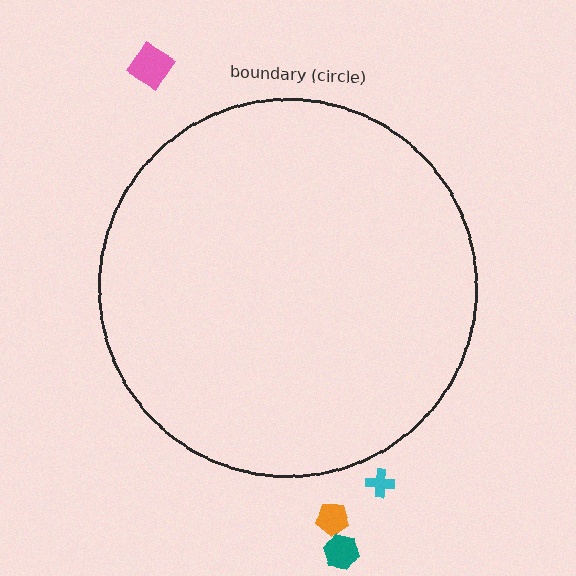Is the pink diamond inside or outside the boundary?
Outside.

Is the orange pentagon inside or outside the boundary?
Outside.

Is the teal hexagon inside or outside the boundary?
Outside.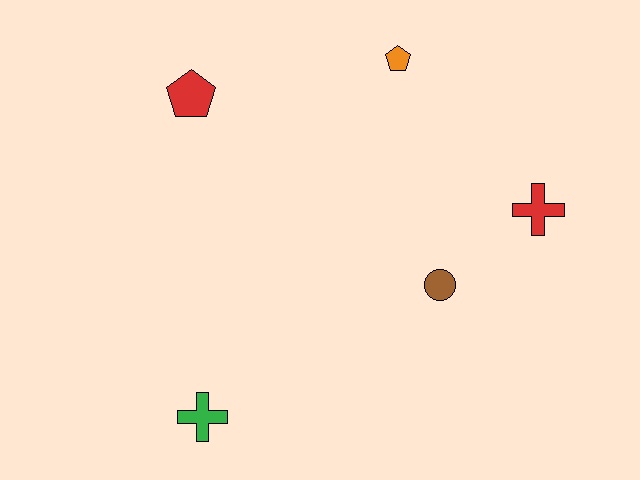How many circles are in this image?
There is 1 circle.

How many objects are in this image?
There are 5 objects.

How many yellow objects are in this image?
There are no yellow objects.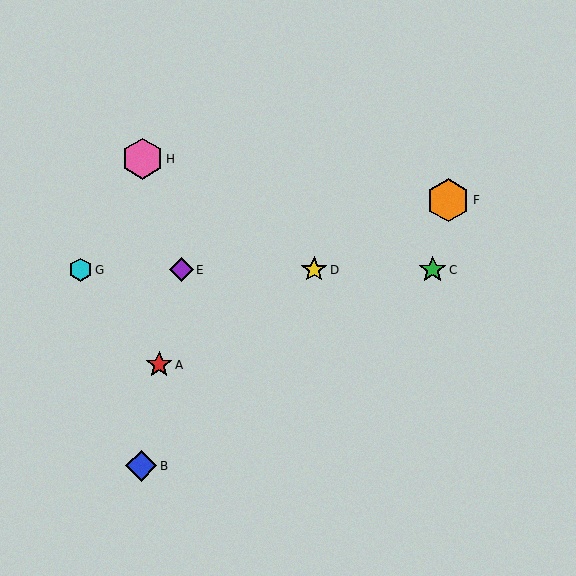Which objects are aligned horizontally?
Objects C, D, E, G are aligned horizontally.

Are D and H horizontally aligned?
No, D is at y≈270 and H is at y≈159.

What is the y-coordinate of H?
Object H is at y≈159.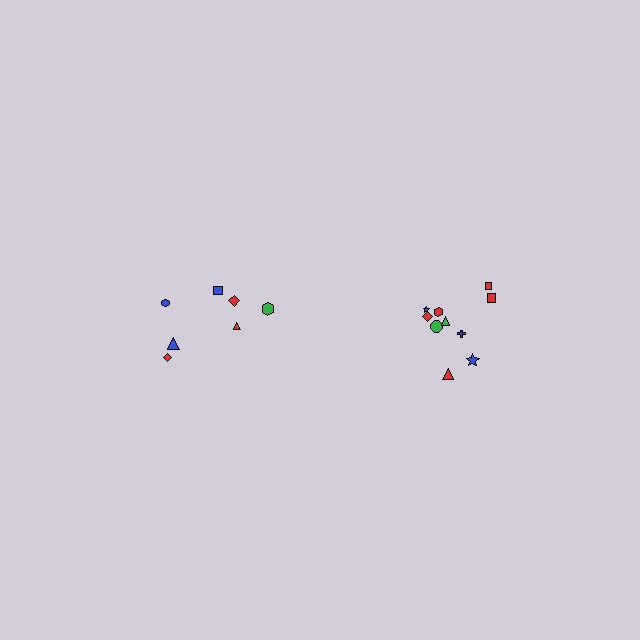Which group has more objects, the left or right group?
The right group.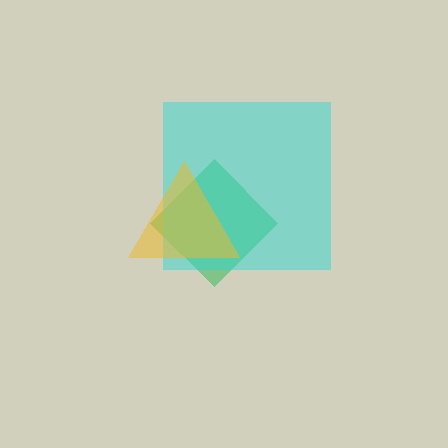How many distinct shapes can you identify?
There are 3 distinct shapes: a green diamond, a cyan square, a yellow triangle.